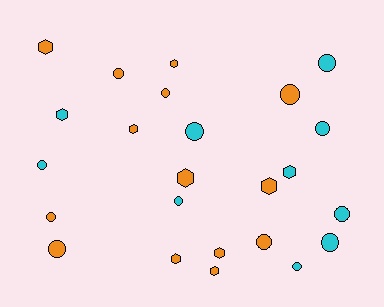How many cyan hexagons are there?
There are 2 cyan hexagons.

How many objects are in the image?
There are 24 objects.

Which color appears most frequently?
Orange, with 14 objects.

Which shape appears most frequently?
Circle, with 14 objects.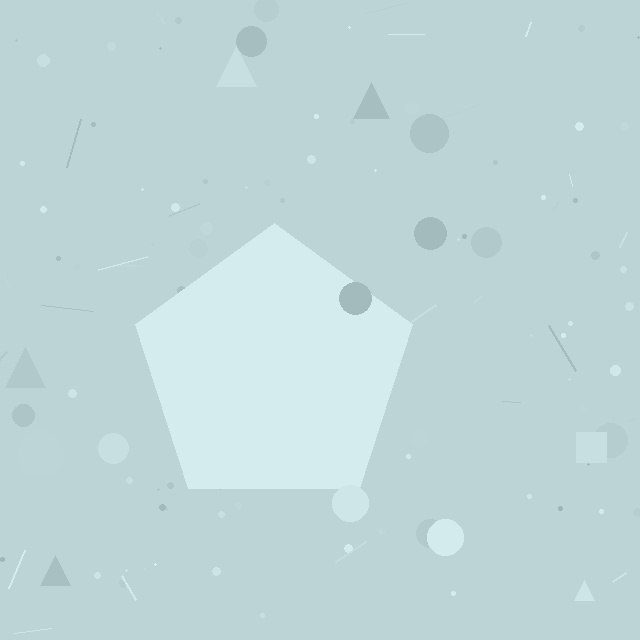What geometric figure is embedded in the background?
A pentagon is embedded in the background.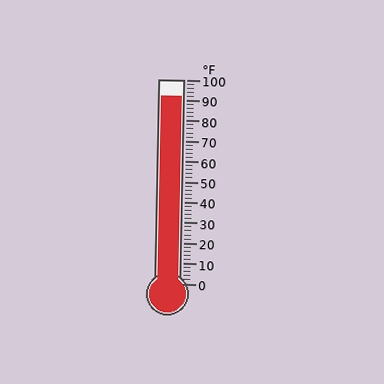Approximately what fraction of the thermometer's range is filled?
The thermometer is filled to approximately 90% of its range.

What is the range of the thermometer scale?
The thermometer scale ranges from 0°F to 100°F.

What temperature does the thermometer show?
The thermometer shows approximately 92°F.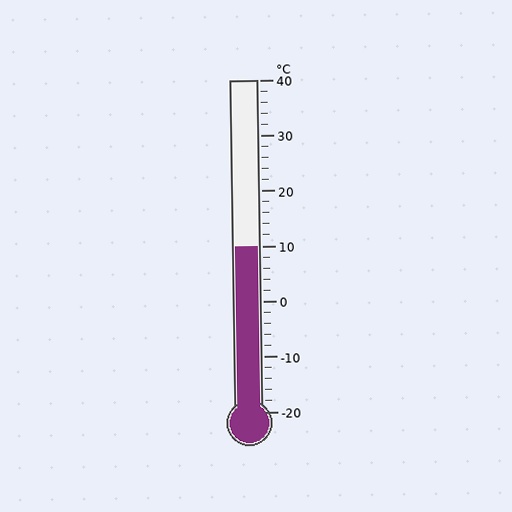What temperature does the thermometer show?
The thermometer shows approximately 10°C.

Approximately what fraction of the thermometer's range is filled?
The thermometer is filled to approximately 50% of its range.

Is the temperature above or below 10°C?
The temperature is at 10°C.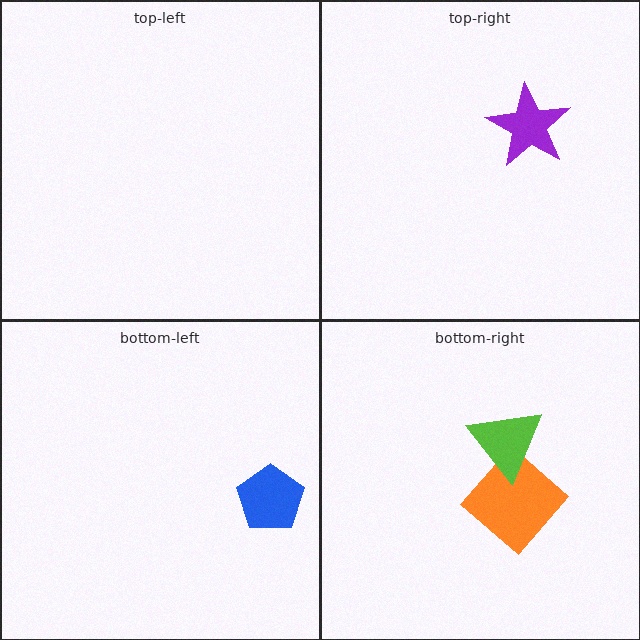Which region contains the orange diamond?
The bottom-right region.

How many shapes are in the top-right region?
1.